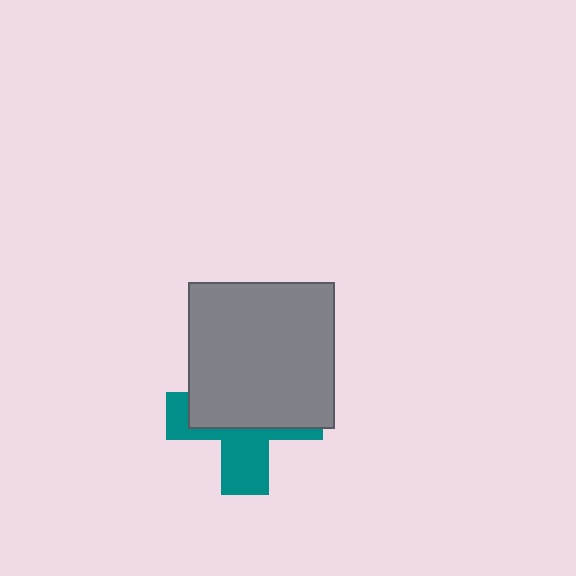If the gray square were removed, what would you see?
You would see the complete teal cross.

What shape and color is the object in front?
The object in front is a gray square.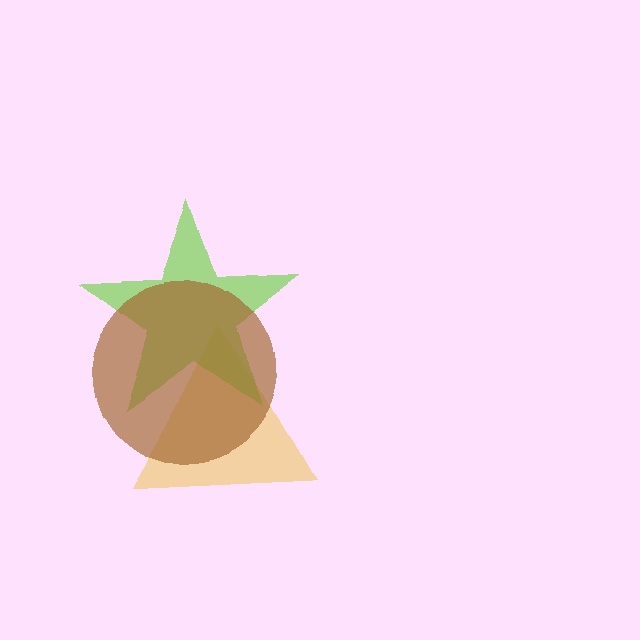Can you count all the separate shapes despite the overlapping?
Yes, there are 3 separate shapes.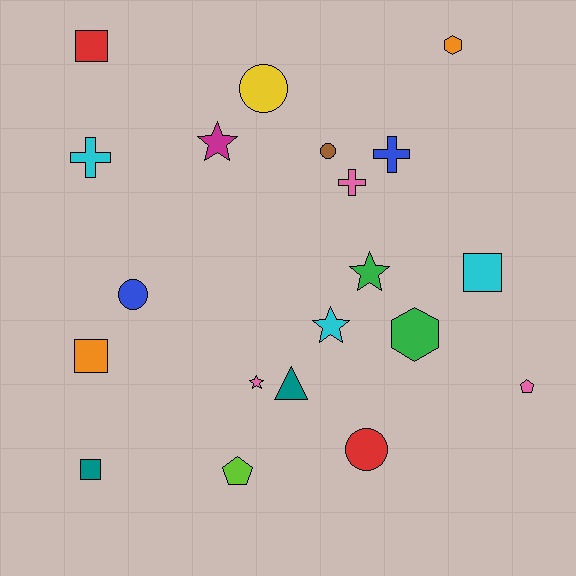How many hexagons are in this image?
There are 2 hexagons.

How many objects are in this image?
There are 20 objects.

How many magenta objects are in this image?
There is 1 magenta object.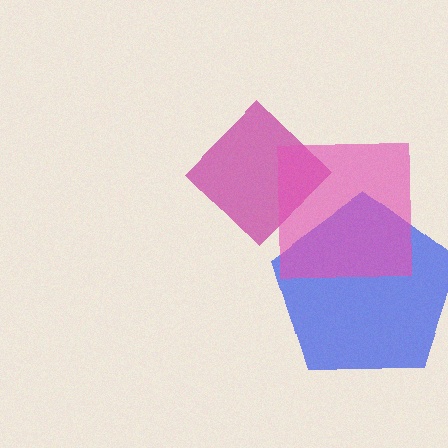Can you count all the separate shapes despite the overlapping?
Yes, there are 3 separate shapes.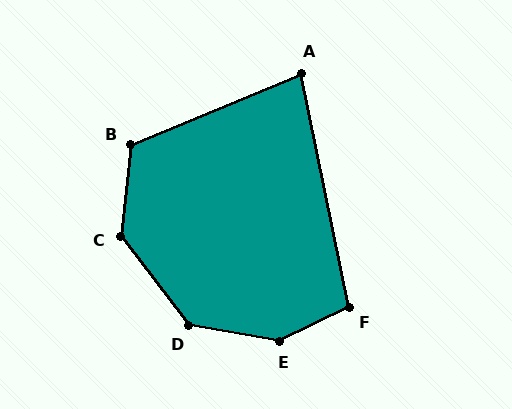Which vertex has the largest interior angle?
E, at approximately 144 degrees.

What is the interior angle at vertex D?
Approximately 137 degrees (obtuse).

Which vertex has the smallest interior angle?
A, at approximately 79 degrees.